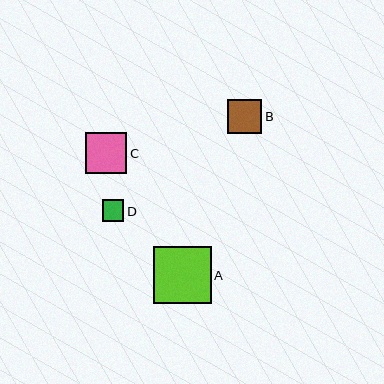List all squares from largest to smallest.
From largest to smallest: A, C, B, D.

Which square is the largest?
Square A is the largest with a size of approximately 57 pixels.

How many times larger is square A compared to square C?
Square A is approximately 1.4 times the size of square C.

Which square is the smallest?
Square D is the smallest with a size of approximately 21 pixels.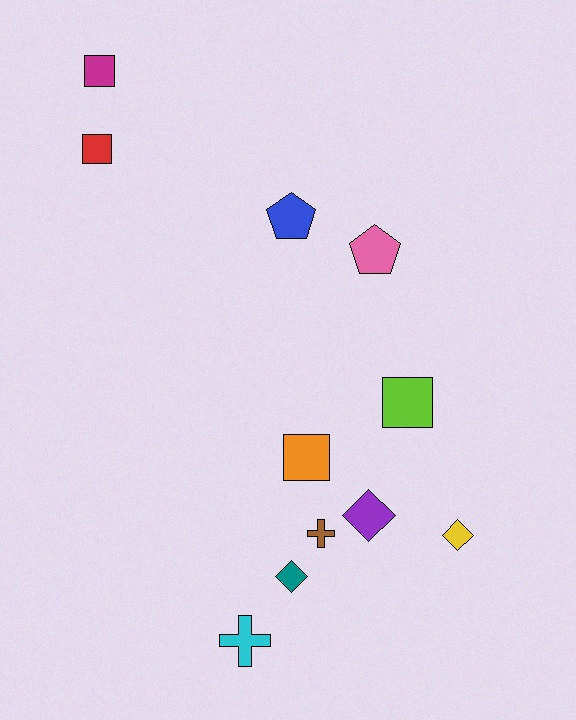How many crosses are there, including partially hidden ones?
There are 2 crosses.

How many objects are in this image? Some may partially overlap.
There are 11 objects.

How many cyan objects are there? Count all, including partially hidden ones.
There is 1 cyan object.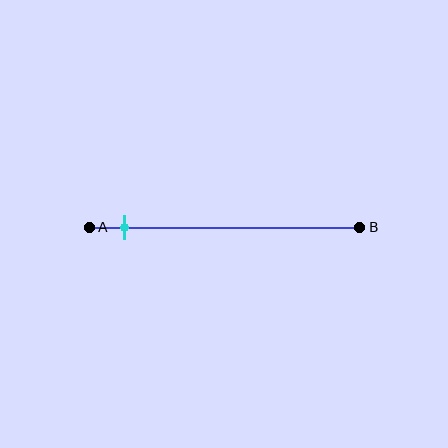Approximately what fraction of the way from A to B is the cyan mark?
The cyan mark is approximately 15% of the way from A to B.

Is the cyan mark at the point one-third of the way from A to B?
No, the mark is at about 15% from A, not at the 33% one-third point.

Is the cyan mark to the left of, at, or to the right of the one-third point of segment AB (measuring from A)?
The cyan mark is to the left of the one-third point of segment AB.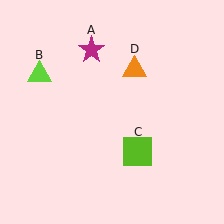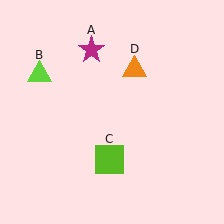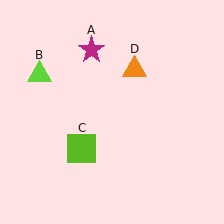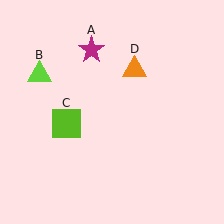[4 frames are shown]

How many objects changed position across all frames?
1 object changed position: lime square (object C).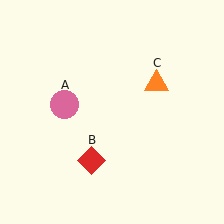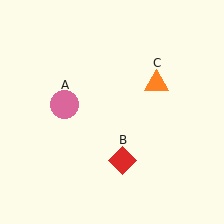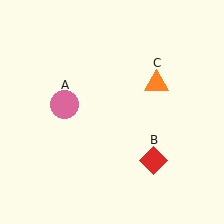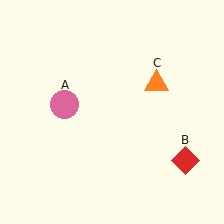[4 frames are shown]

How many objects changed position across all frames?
1 object changed position: red diamond (object B).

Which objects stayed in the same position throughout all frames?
Pink circle (object A) and orange triangle (object C) remained stationary.